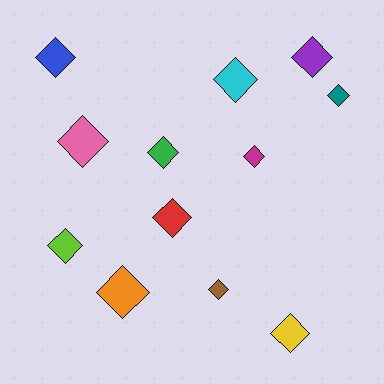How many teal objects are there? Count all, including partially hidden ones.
There is 1 teal object.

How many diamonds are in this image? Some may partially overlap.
There are 12 diamonds.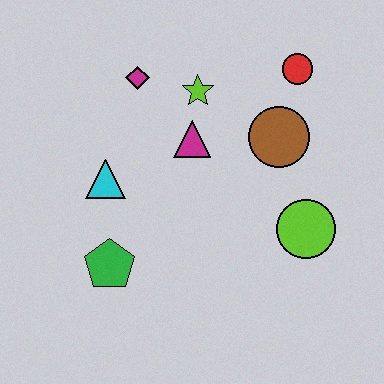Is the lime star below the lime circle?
No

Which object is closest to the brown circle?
The red circle is closest to the brown circle.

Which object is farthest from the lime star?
The green pentagon is farthest from the lime star.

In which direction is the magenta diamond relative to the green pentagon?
The magenta diamond is above the green pentagon.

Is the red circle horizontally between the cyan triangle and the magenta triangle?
No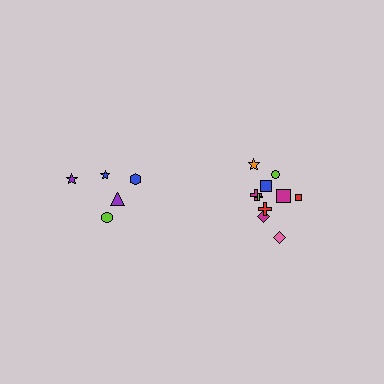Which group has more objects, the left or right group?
The right group.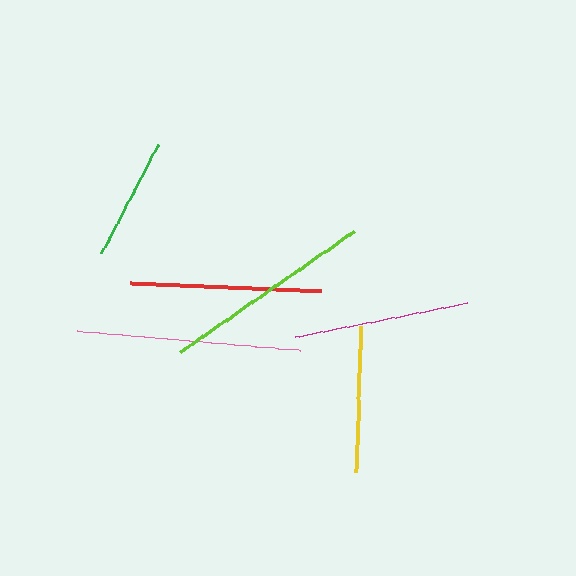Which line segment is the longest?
The pink line is the longest at approximately 225 pixels.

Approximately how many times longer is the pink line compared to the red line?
The pink line is approximately 1.2 times the length of the red line.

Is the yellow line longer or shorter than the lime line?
The lime line is longer than the yellow line.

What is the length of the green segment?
The green segment is approximately 122 pixels long.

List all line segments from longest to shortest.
From longest to shortest: pink, lime, red, magenta, yellow, green.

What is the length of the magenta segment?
The magenta segment is approximately 174 pixels long.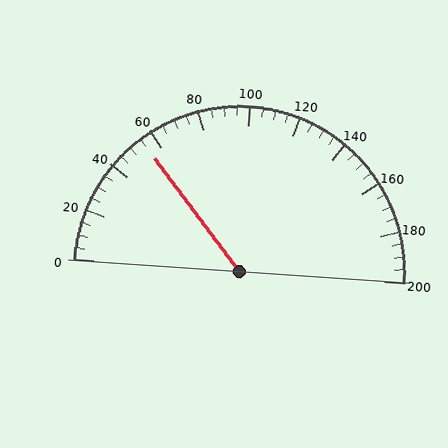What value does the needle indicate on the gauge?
The needle indicates approximately 55.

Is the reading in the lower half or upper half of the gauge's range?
The reading is in the lower half of the range (0 to 200).